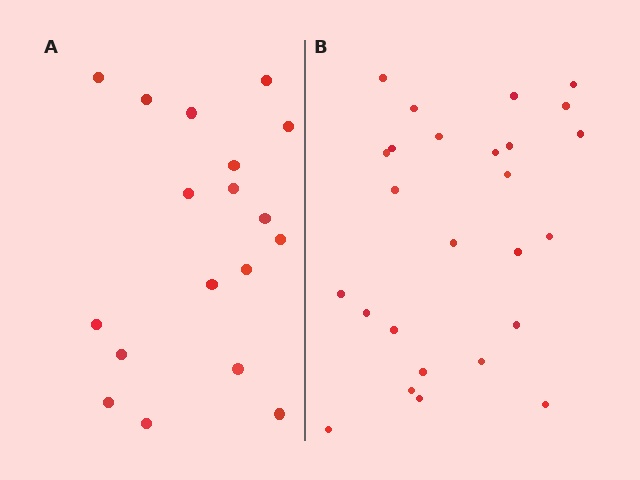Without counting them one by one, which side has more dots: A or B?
Region B (the right region) has more dots.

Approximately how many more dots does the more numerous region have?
Region B has roughly 8 or so more dots than region A.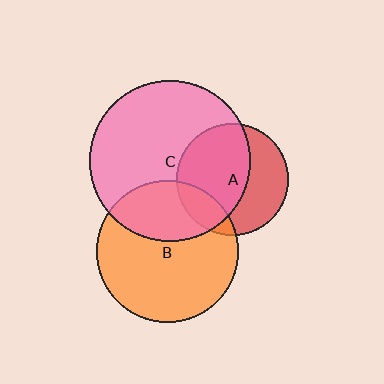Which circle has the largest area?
Circle C (pink).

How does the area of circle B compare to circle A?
Approximately 1.6 times.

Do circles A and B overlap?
Yes.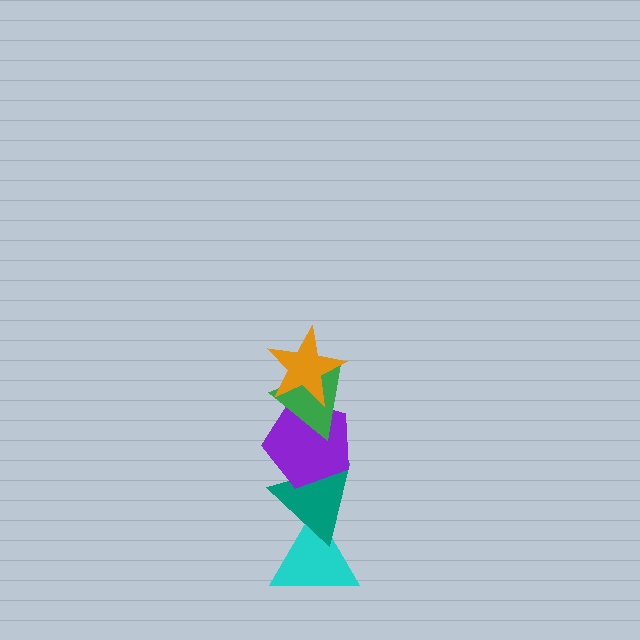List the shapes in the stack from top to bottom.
From top to bottom: the orange star, the green triangle, the purple pentagon, the teal triangle, the cyan triangle.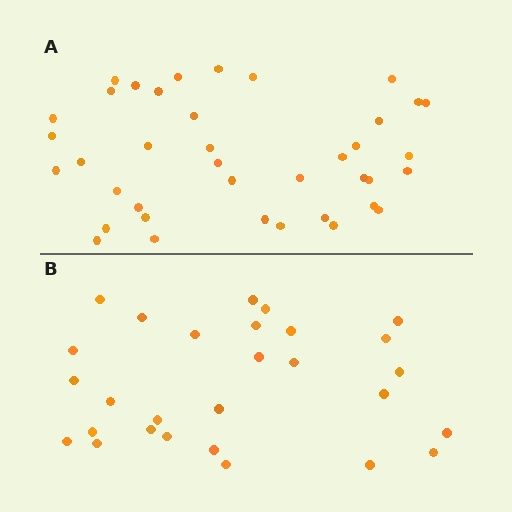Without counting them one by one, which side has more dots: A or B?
Region A (the top region) has more dots.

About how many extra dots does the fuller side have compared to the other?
Region A has roughly 12 or so more dots than region B.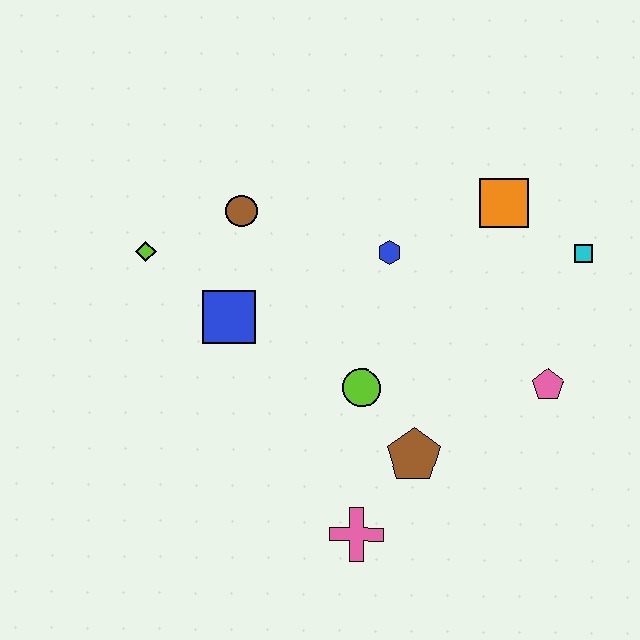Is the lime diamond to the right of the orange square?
No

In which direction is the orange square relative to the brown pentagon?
The orange square is above the brown pentagon.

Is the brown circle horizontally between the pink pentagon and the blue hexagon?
No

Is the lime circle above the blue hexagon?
No